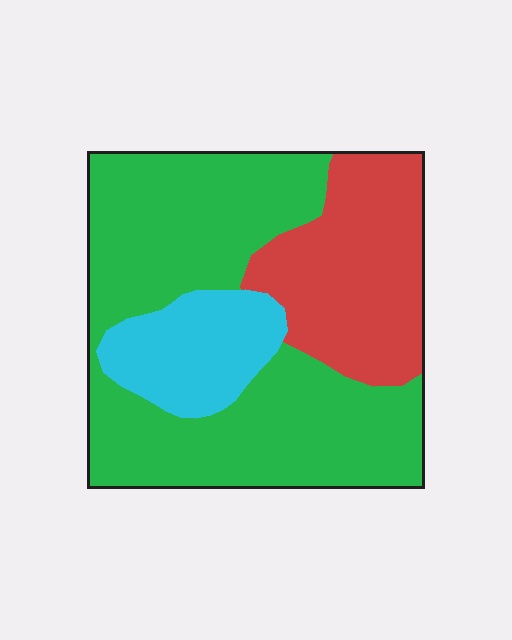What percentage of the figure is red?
Red takes up about one quarter (1/4) of the figure.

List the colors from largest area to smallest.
From largest to smallest: green, red, cyan.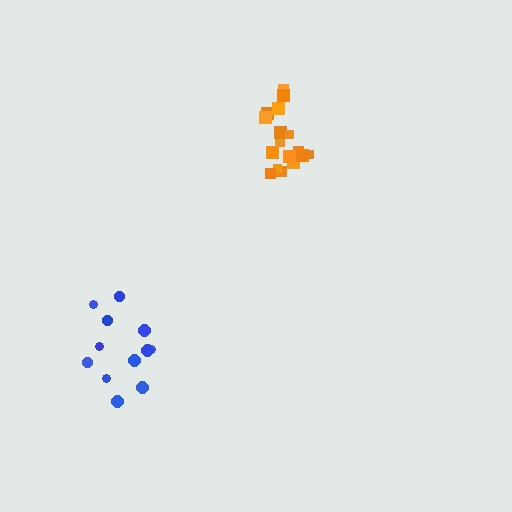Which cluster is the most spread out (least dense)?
Blue.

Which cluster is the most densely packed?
Orange.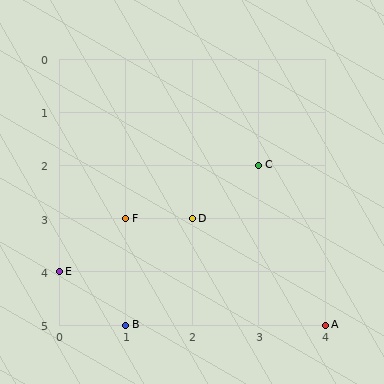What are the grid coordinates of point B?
Point B is at grid coordinates (1, 5).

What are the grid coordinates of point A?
Point A is at grid coordinates (4, 5).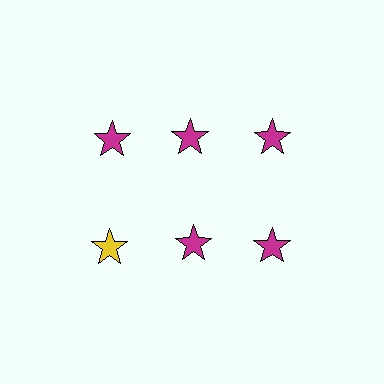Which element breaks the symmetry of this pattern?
The yellow star in the second row, leftmost column breaks the symmetry. All other shapes are magenta stars.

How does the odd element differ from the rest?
It has a different color: yellow instead of magenta.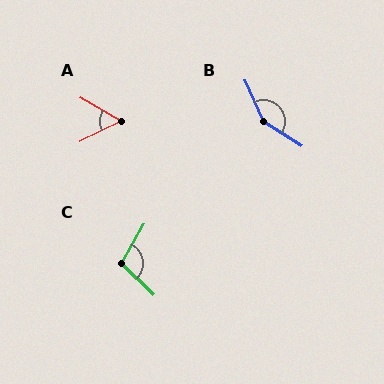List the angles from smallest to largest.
A (56°), C (105°), B (147°).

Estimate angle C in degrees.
Approximately 105 degrees.